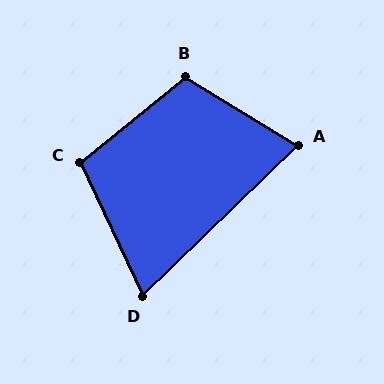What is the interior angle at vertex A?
Approximately 76 degrees (acute).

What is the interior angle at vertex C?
Approximately 104 degrees (obtuse).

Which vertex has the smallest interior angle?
D, at approximately 71 degrees.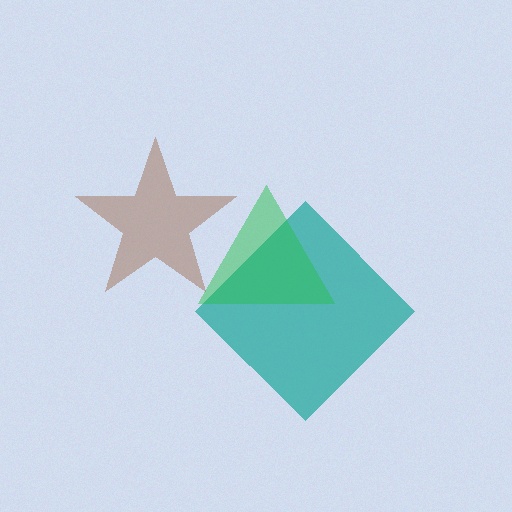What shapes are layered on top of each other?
The layered shapes are: a teal diamond, a brown star, a green triangle.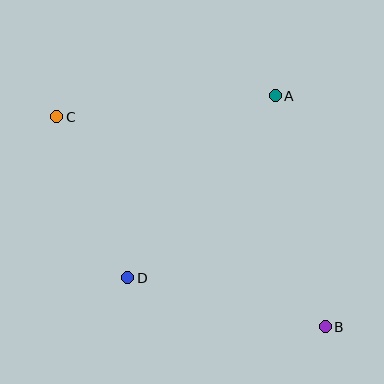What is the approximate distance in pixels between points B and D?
The distance between B and D is approximately 203 pixels.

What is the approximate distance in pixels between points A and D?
The distance between A and D is approximately 234 pixels.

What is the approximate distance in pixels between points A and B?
The distance between A and B is approximately 236 pixels.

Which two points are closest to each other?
Points C and D are closest to each other.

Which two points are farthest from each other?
Points B and C are farthest from each other.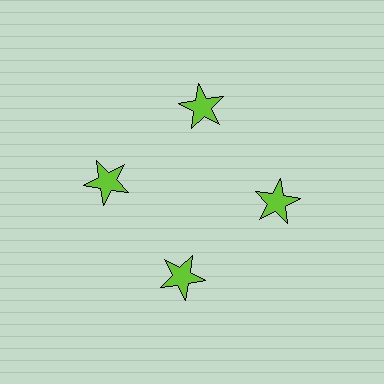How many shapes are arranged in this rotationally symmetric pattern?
There are 4 shapes, arranged in 4 groups of 1.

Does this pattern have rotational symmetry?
Yes, this pattern has 4-fold rotational symmetry. It looks the same after rotating 90 degrees around the center.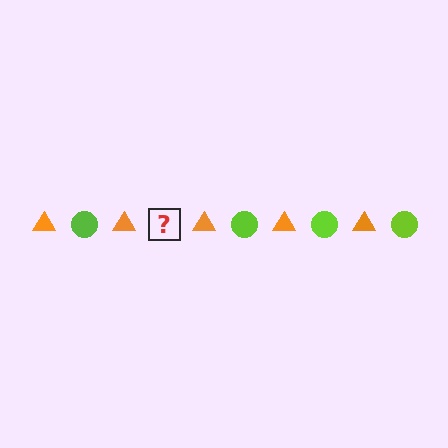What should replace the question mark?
The question mark should be replaced with a lime circle.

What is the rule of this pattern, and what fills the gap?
The rule is that the pattern alternates between orange triangle and lime circle. The gap should be filled with a lime circle.